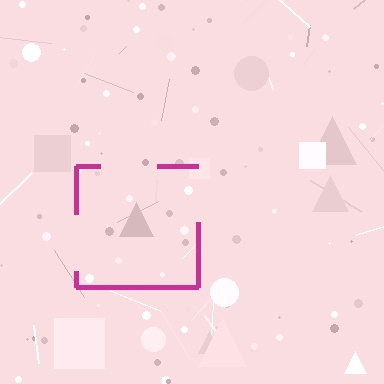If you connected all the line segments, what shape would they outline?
They would outline a square.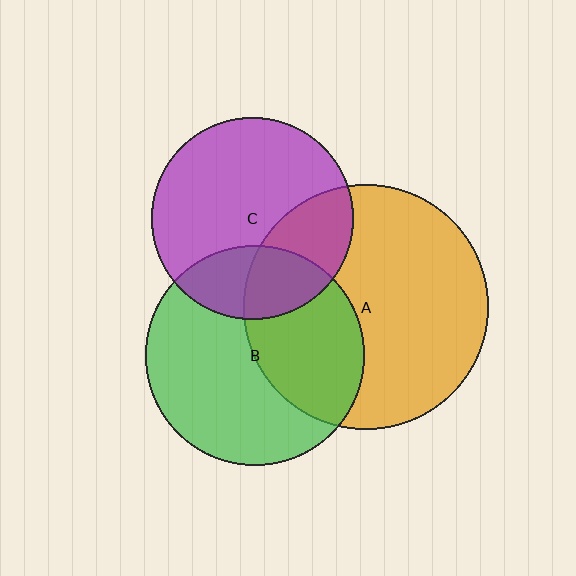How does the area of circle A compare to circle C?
Approximately 1.5 times.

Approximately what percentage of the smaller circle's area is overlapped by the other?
Approximately 40%.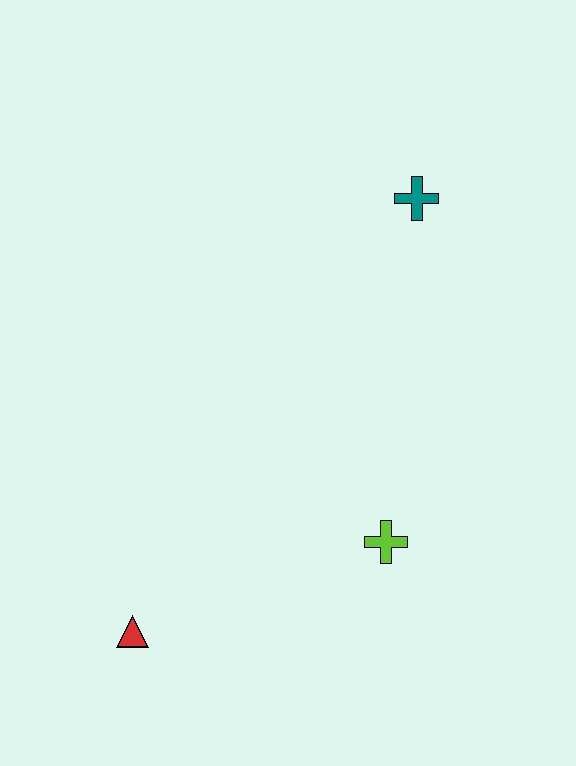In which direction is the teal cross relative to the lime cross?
The teal cross is above the lime cross.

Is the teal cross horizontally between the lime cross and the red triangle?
No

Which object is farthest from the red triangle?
The teal cross is farthest from the red triangle.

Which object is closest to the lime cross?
The red triangle is closest to the lime cross.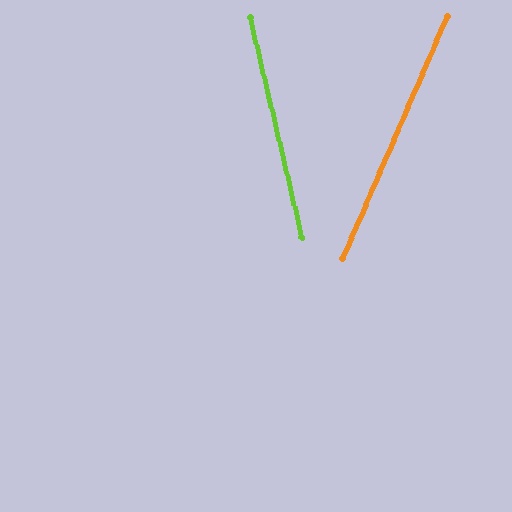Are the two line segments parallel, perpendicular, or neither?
Neither parallel nor perpendicular — they differ by about 37°.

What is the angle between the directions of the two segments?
Approximately 37 degrees.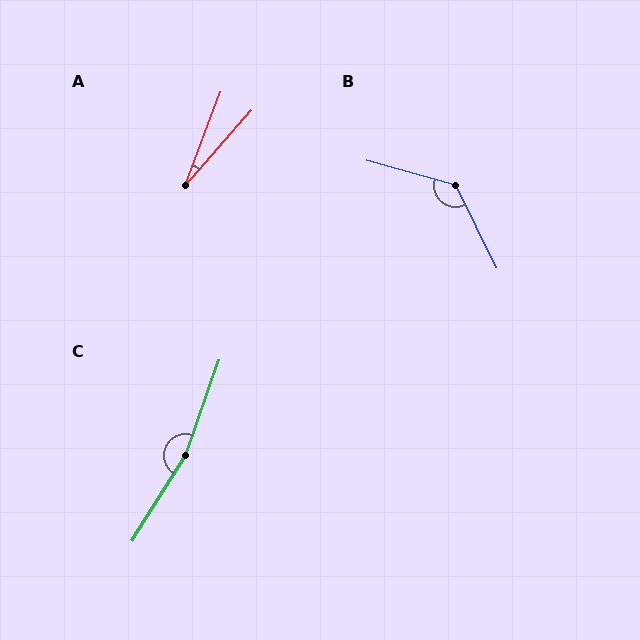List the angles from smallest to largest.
A (21°), B (132°), C (167°).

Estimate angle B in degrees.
Approximately 132 degrees.